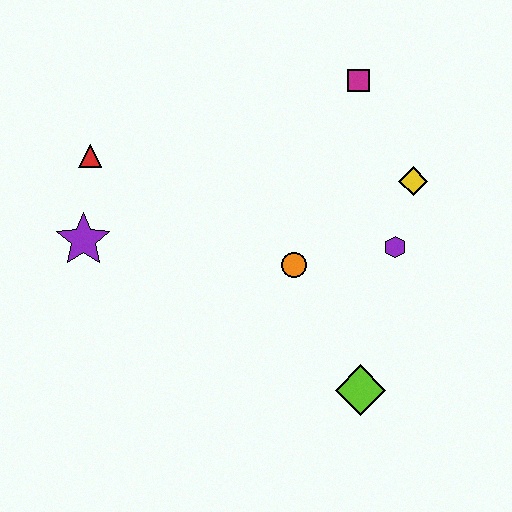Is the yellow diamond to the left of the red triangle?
No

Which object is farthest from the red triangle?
The lime diamond is farthest from the red triangle.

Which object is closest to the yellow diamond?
The purple hexagon is closest to the yellow diamond.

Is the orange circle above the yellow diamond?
No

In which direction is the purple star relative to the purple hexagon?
The purple star is to the left of the purple hexagon.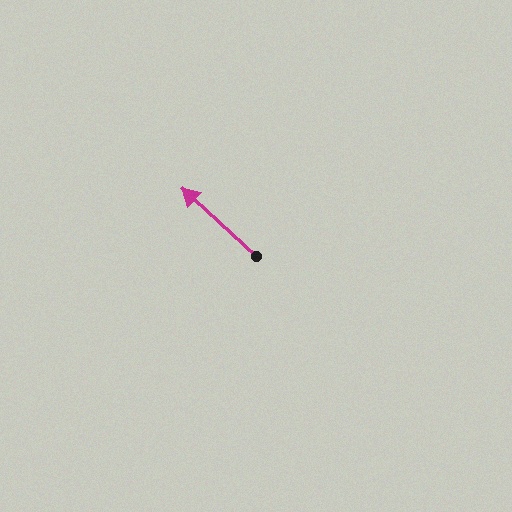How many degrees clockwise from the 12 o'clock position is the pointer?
Approximately 312 degrees.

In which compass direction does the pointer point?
Northwest.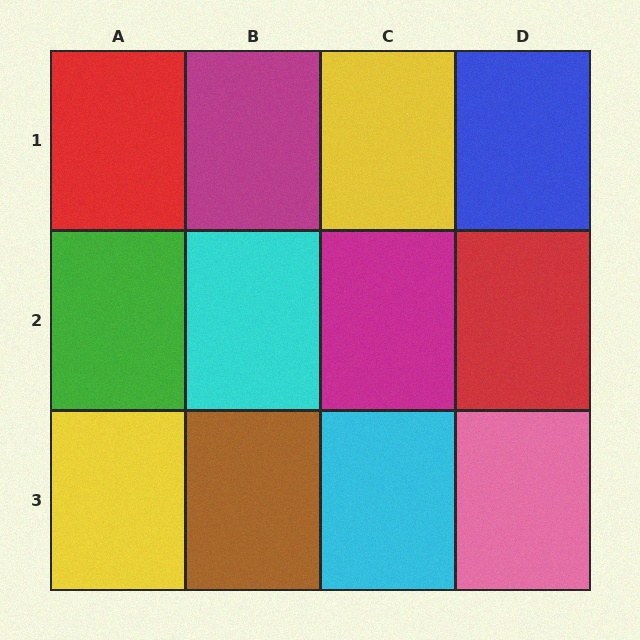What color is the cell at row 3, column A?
Yellow.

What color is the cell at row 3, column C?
Cyan.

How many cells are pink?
1 cell is pink.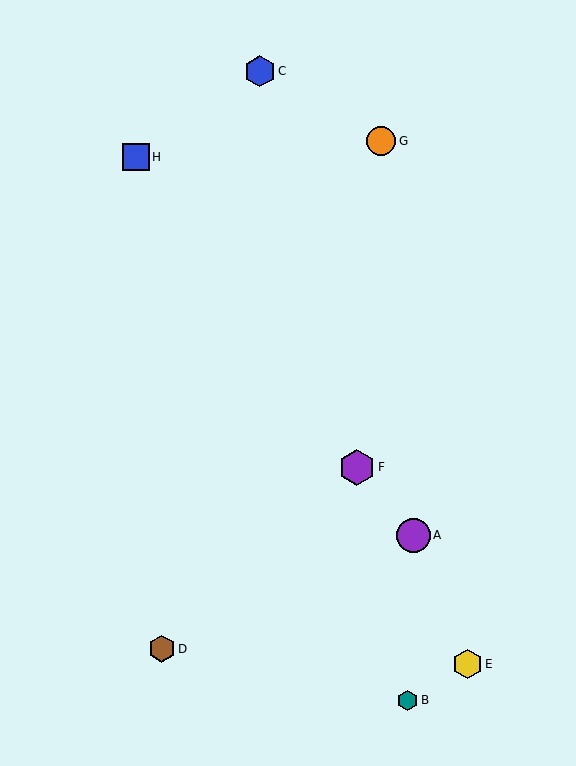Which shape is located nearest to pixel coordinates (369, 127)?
The orange circle (labeled G) at (381, 141) is nearest to that location.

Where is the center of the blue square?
The center of the blue square is at (136, 157).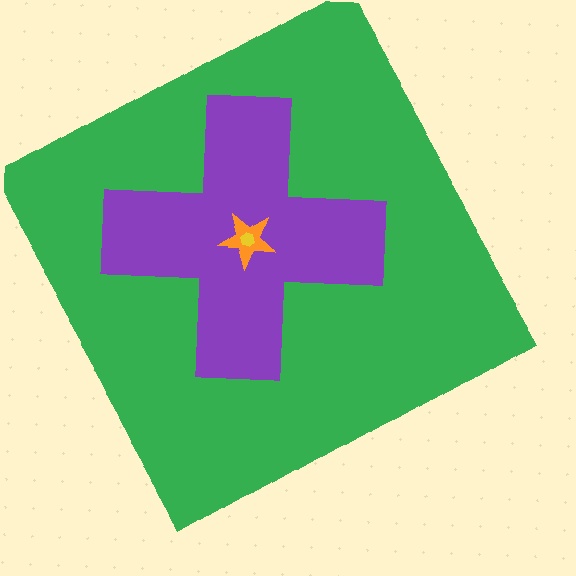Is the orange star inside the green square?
Yes.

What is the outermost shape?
The green square.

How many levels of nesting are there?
4.